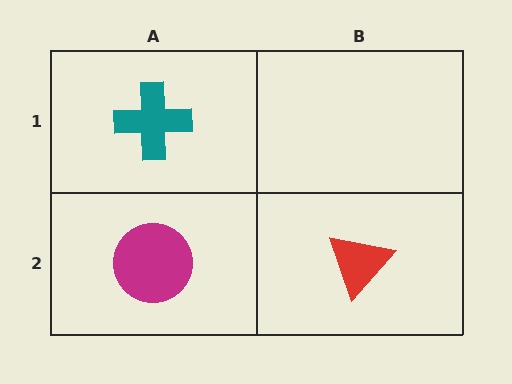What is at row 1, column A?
A teal cross.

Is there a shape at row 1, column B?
No, that cell is empty.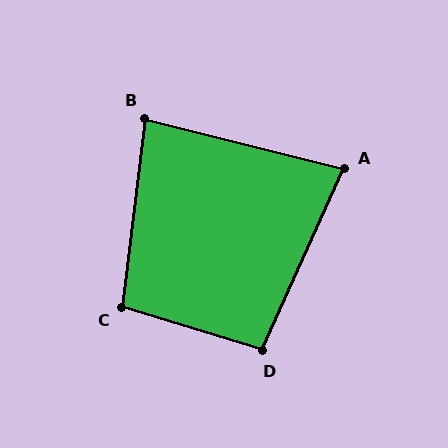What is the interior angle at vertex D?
Approximately 97 degrees (obtuse).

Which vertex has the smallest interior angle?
A, at approximately 80 degrees.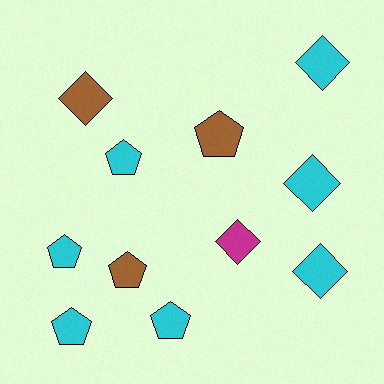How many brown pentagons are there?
There are 2 brown pentagons.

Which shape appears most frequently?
Pentagon, with 6 objects.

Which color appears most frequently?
Cyan, with 7 objects.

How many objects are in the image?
There are 11 objects.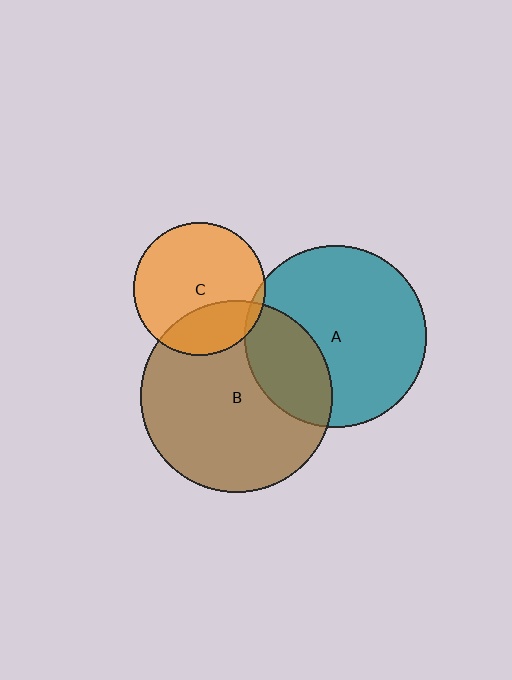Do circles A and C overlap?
Yes.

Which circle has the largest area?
Circle B (brown).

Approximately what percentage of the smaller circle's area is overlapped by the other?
Approximately 5%.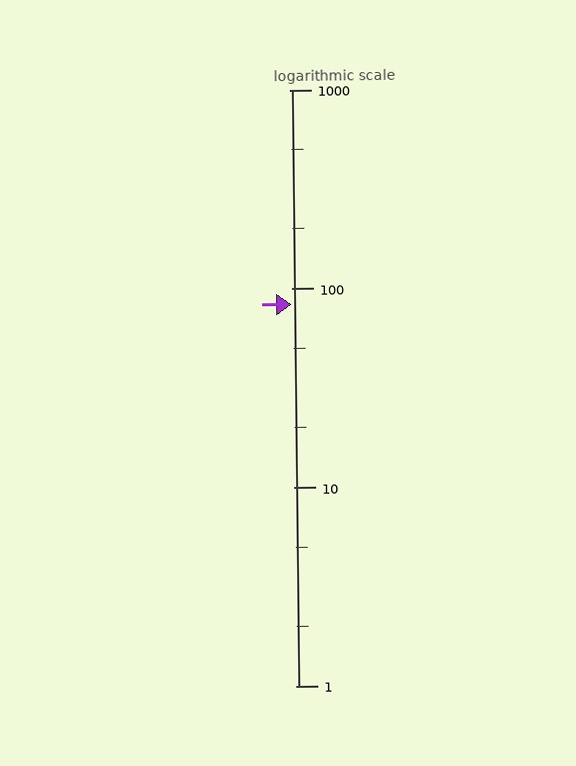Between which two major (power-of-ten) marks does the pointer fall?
The pointer is between 10 and 100.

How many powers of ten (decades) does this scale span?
The scale spans 3 decades, from 1 to 1000.